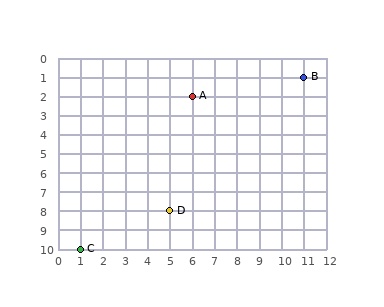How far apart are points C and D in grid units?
Points C and D are 4 columns and 2 rows apart (about 4.5 grid units diagonally).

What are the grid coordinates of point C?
Point C is at grid coordinates (1, 10).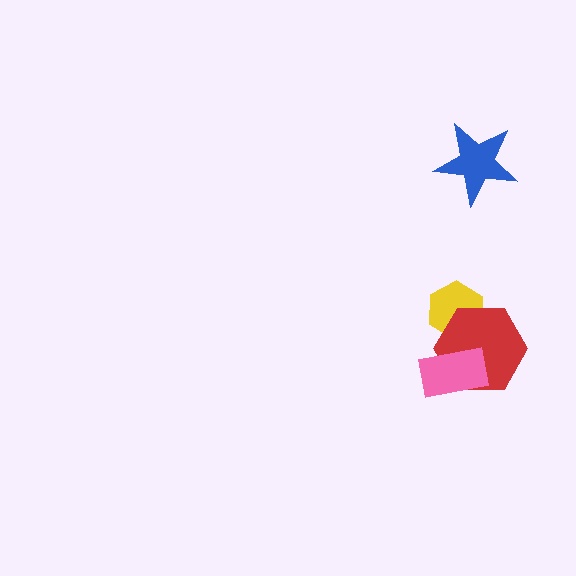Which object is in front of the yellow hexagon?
The red hexagon is in front of the yellow hexagon.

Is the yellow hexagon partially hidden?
Yes, it is partially covered by another shape.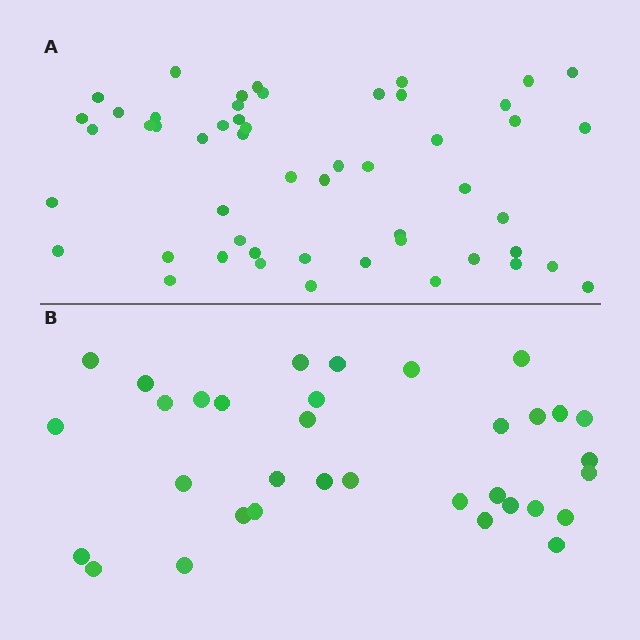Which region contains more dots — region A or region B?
Region A (the top region) has more dots.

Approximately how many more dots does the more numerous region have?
Region A has approximately 20 more dots than region B.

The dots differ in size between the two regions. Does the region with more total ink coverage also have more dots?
No. Region B has more total ink coverage because its dots are larger, but region A actually contains more individual dots. Total area can be misleading — the number of items is what matters here.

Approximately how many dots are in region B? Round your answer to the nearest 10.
About 30 dots. (The exact count is 34, which rounds to 30.)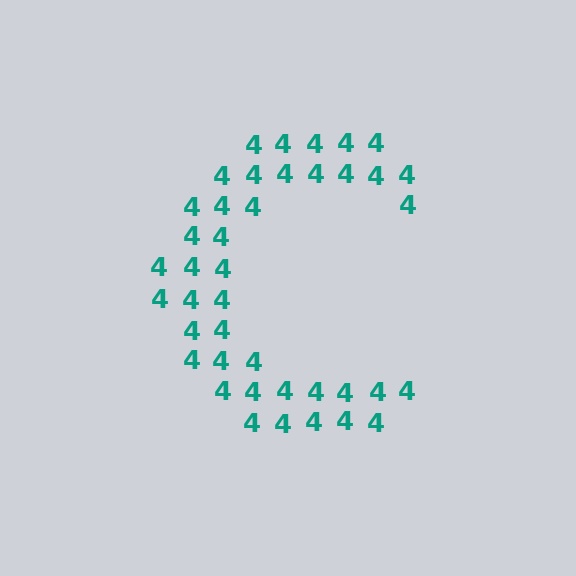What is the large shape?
The large shape is the letter C.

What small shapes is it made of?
It is made of small digit 4's.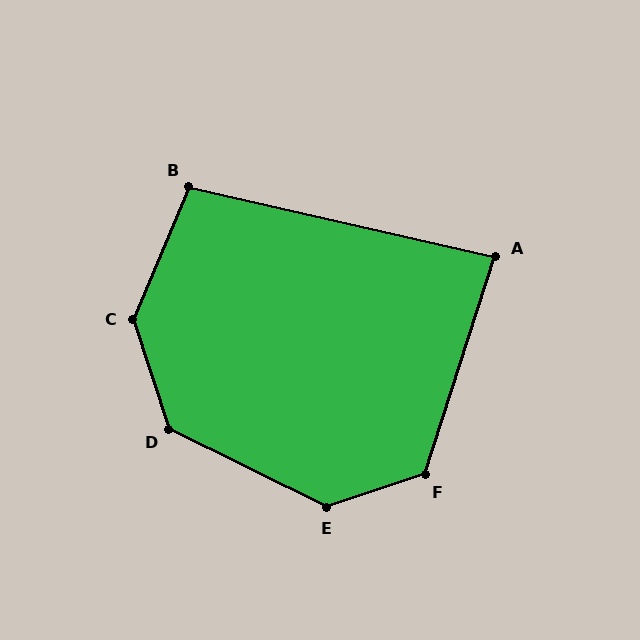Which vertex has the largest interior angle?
C, at approximately 139 degrees.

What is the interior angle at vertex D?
Approximately 134 degrees (obtuse).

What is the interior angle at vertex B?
Approximately 100 degrees (obtuse).